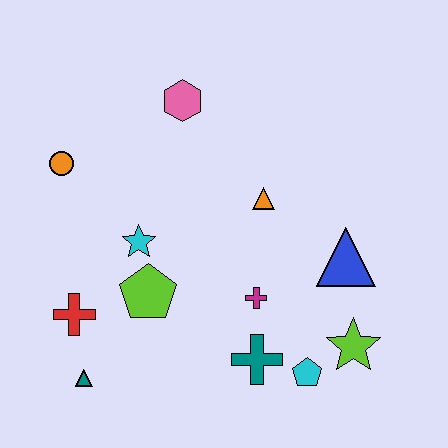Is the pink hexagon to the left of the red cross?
No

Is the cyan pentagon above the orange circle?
No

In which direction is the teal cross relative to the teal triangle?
The teal cross is to the right of the teal triangle.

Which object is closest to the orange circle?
The cyan star is closest to the orange circle.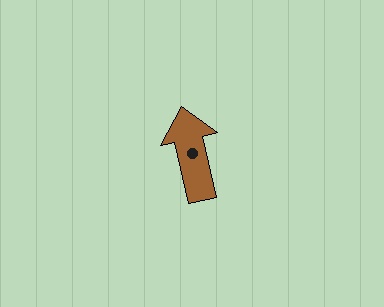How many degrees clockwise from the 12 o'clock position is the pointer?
Approximately 347 degrees.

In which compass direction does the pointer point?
North.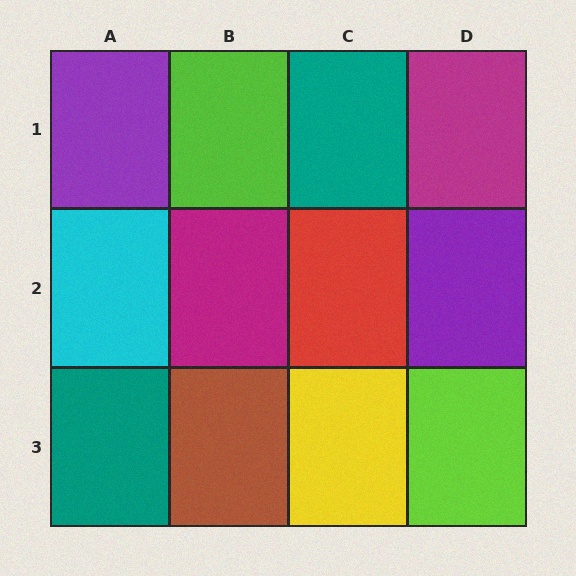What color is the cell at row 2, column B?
Magenta.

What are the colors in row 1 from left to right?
Purple, lime, teal, magenta.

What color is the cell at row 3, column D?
Lime.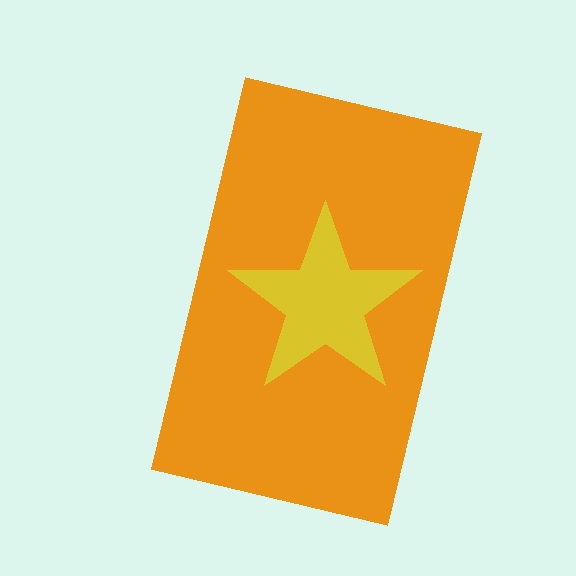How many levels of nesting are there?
2.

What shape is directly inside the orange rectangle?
The yellow star.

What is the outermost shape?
The orange rectangle.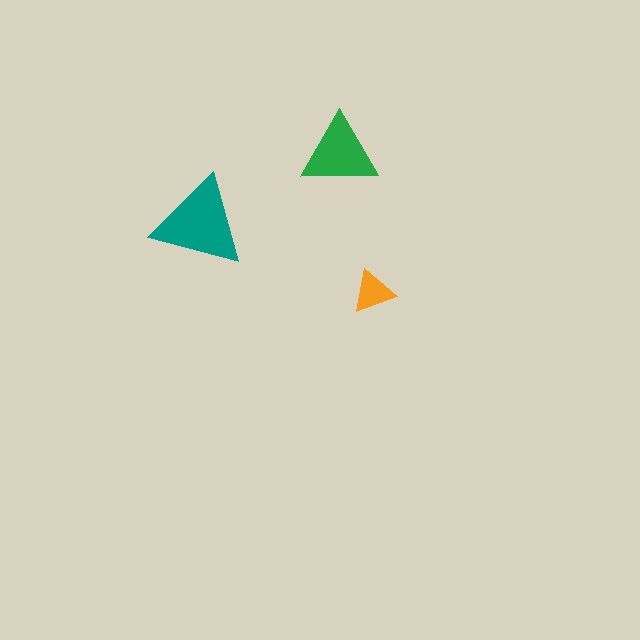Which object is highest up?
The green triangle is topmost.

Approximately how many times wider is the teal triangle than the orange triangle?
About 2 times wider.